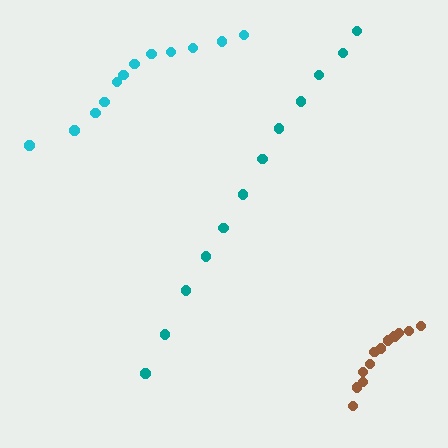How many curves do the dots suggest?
There are 3 distinct paths.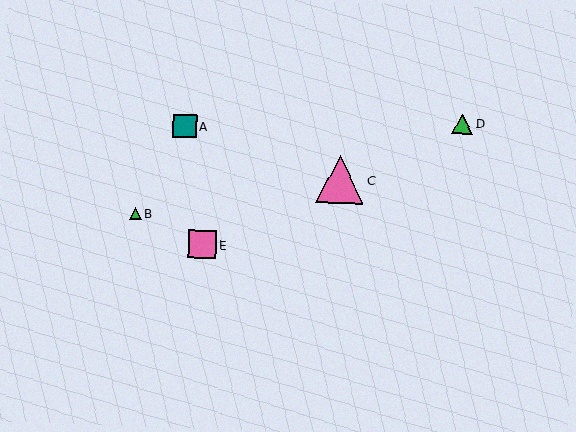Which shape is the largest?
The pink triangle (labeled C) is the largest.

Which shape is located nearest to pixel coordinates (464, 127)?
The green triangle (labeled D) at (463, 124) is nearest to that location.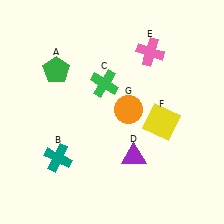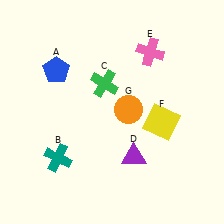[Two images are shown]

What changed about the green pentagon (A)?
In Image 1, A is green. In Image 2, it changed to blue.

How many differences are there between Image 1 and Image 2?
There is 1 difference between the two images.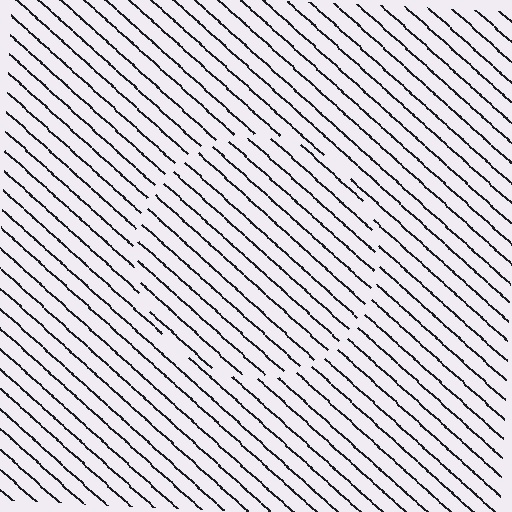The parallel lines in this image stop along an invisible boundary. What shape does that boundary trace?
An illusory circle. The interior of the shape contains the same grating, shifted by half a period — the contour is defined by the phase discontinuity where line-ends from the inner and outer gratings abut.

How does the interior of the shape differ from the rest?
The interior of the shape contains the same grating, shifted by half a period — the contour is defined by the phase discontinuity where line-ends from the inner and outer gratings abut.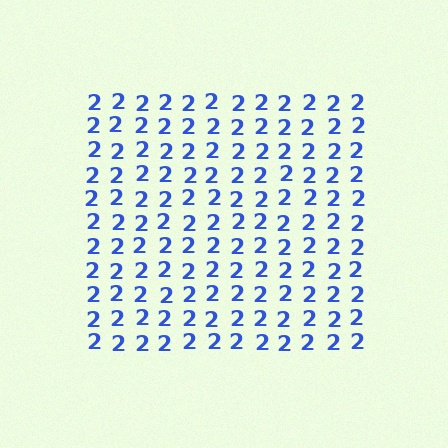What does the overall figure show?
The overall figure shows a square.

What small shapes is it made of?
It is made of small digit 2's.